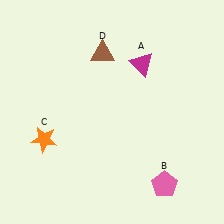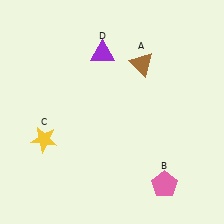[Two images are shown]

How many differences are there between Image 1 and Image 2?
There are 3 differences between the two images.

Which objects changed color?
A changed from magenta to brown. C changed from orange to yellow. D changed from brown to purple.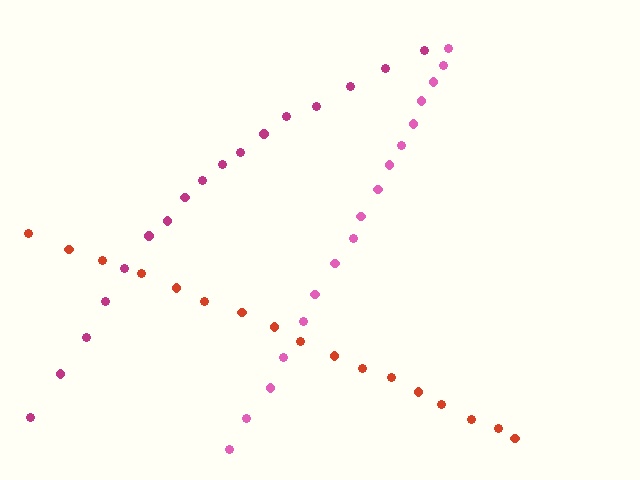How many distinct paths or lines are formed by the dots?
There are 3 distinct paths.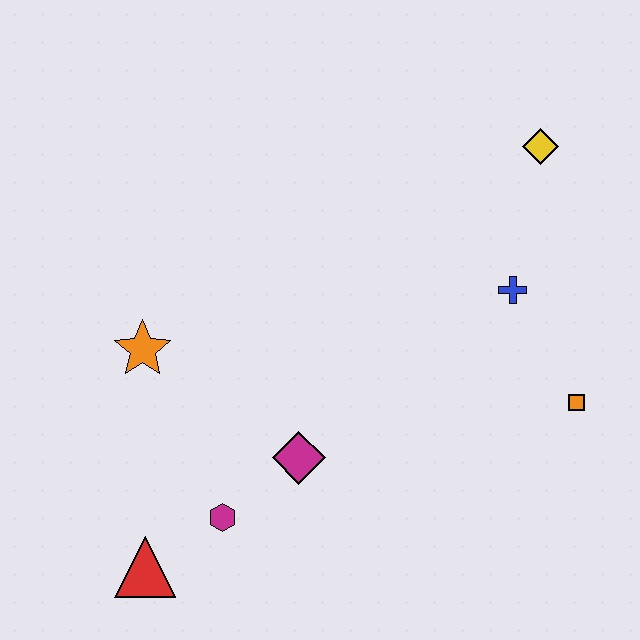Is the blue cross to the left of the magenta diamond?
No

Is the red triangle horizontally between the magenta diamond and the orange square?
No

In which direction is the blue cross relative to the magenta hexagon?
The blue cross is to the right of the magenta hexagon.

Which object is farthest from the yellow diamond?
The red triangle is farthest from the yellow diamond.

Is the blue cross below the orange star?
No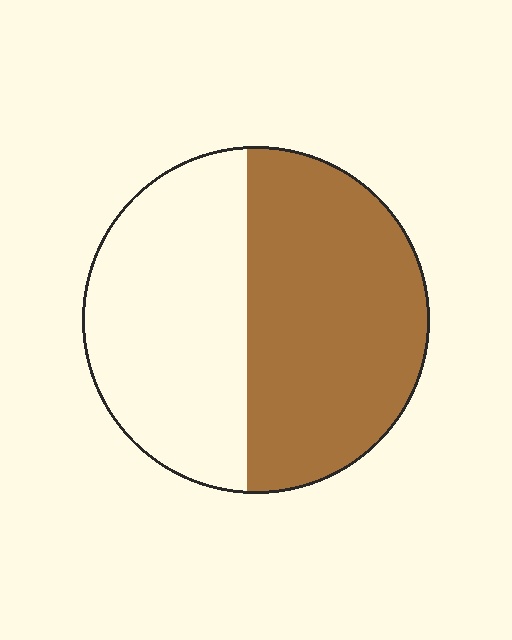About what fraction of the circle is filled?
About one half (1/2).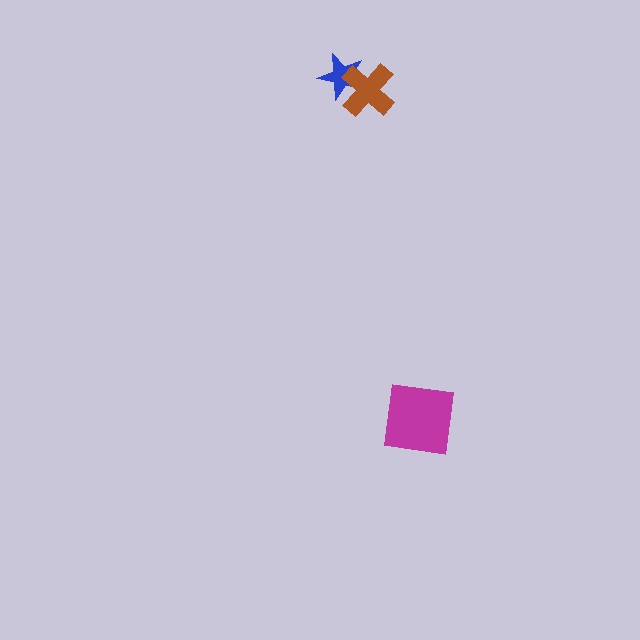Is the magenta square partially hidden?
No, no other shape covers it.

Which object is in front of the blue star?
The brown cross is in front of the blue star.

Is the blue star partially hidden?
Yes, it is partially covered by another shape.